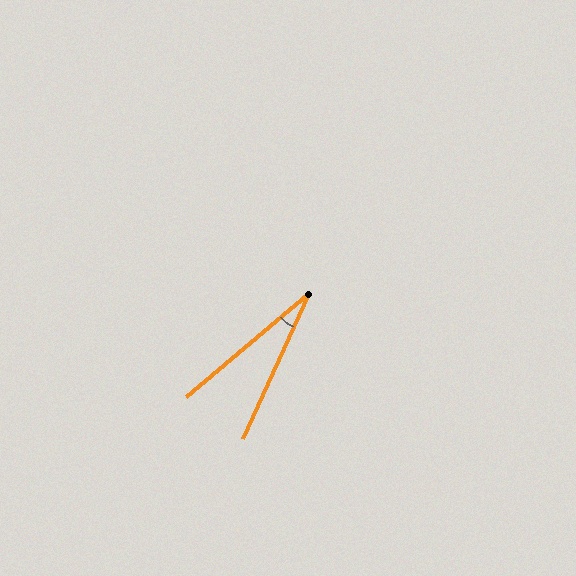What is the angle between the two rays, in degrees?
Approximately 25 degrees.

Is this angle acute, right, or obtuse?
It is acute.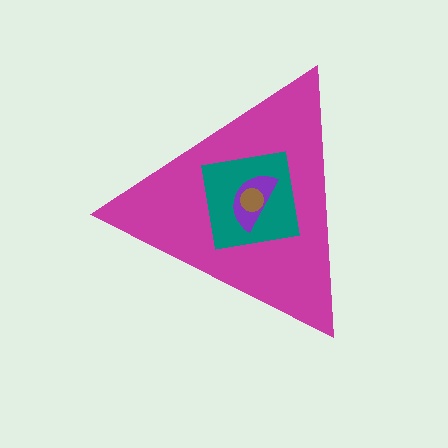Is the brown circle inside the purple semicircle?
Yes.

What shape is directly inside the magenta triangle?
The teal square.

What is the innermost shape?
The brown circle.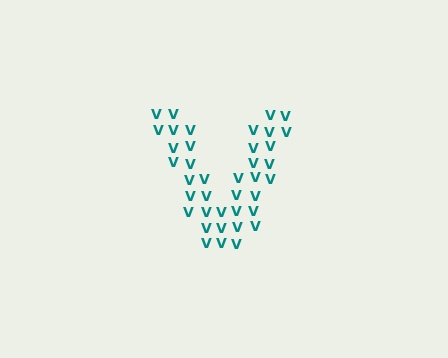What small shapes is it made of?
It is made of small letter V's.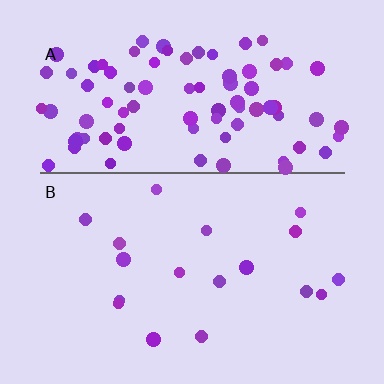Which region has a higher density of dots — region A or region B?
A (the top).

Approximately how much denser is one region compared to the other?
Approximately 4.9× — region A over region B.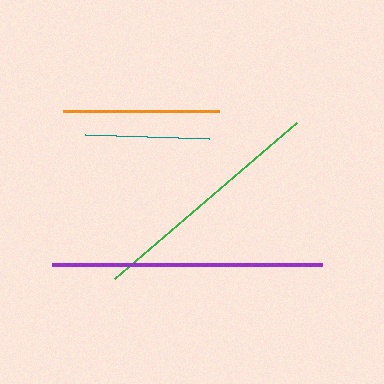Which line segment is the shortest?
The teal line is the shortest at approximately 125 pixels.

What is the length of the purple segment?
The purple segment is approximately 270 pixels long.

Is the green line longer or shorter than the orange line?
The green line is longer than the orange line.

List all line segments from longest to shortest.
From longest to shortest: purple, green, orange, teal.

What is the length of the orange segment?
The orange segment is approximately 156 pixels long.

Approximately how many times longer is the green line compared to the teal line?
The green line is approximately 1.9 times the length of the teal line.